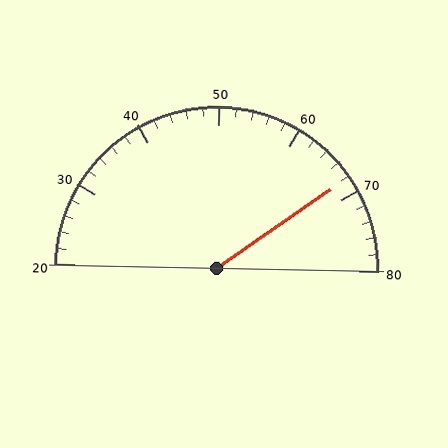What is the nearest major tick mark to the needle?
The nearest major tick mark is 70.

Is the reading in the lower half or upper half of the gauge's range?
The reading is in the upper half of the range (20 to 80).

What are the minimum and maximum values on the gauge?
The gauge ranges from 20 to 80.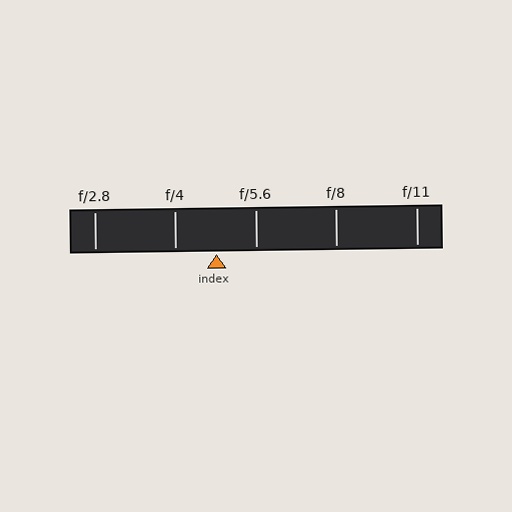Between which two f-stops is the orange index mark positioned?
The index mark is between f/4 and f/5.6.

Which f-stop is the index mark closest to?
The index mark is closest to f/5.6.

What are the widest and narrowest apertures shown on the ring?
The widest aperture shown is f/2.8 and the narrowest is f/11.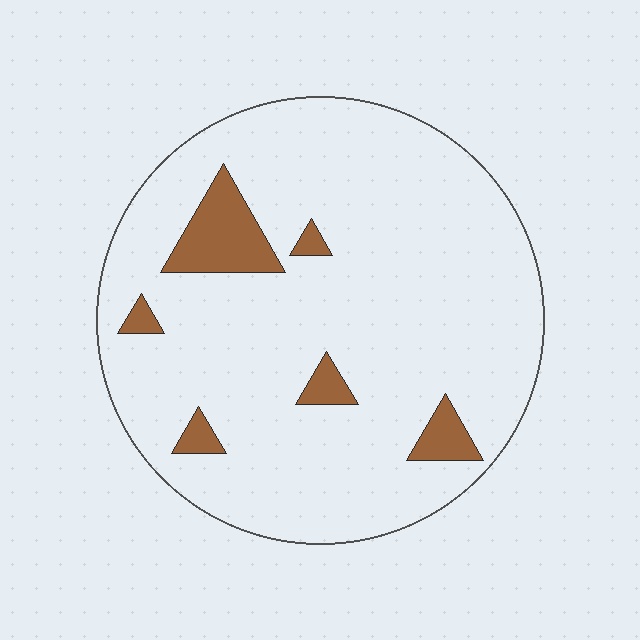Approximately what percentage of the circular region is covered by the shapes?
Approximately 10%.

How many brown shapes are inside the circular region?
6.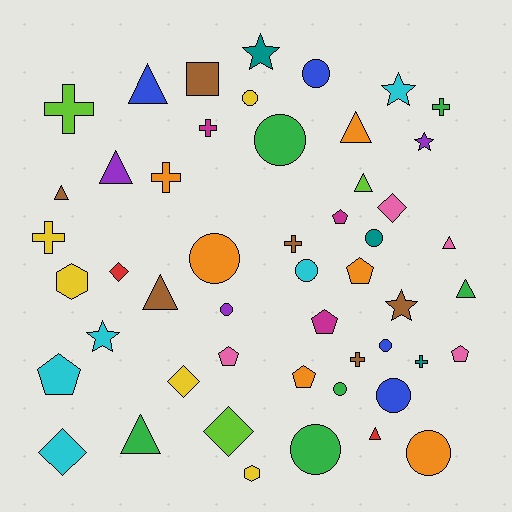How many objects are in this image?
There are 50 objects.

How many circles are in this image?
There are 12 circles.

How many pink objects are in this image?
There are 4 pink objects.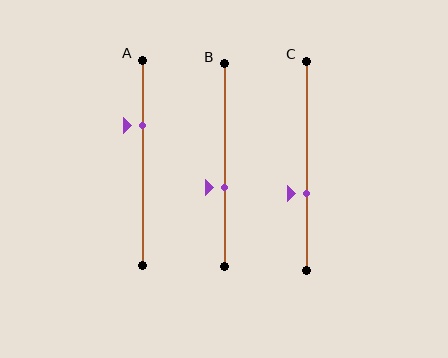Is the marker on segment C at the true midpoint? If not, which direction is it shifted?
No, the marker on segment C is shifted downward by about 13% of the segment length.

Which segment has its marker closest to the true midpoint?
Segment B has its marker closest to the true midpoint.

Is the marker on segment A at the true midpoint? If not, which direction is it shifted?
No, the marker on segment A is shifted upward by about 18% of the segment length.